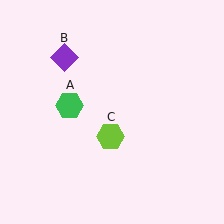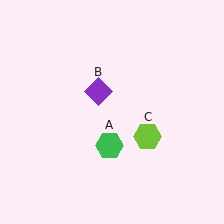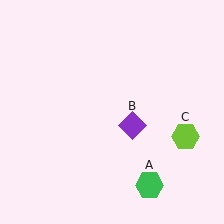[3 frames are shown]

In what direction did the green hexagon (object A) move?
The green hexagon (object A) moved down and to the right.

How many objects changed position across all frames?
3 objects changed position: green hexagon (object A), purple diamond (object B), lime hexagon (object C).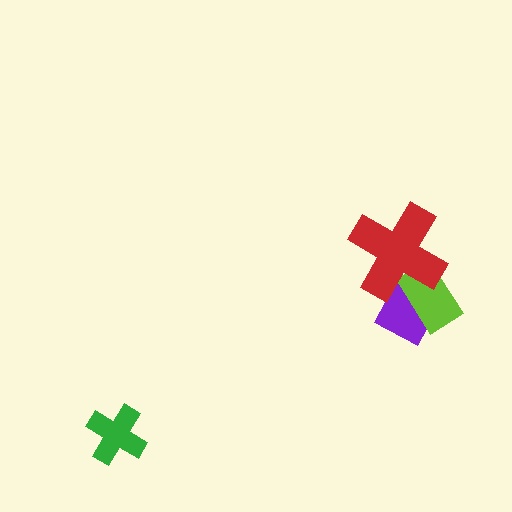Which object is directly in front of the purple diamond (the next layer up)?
The lime rectangle is directly in front of the purple diamond.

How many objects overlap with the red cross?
2 objects overlap with the red cross.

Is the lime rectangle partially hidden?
Yes, it is partially covered by another shape.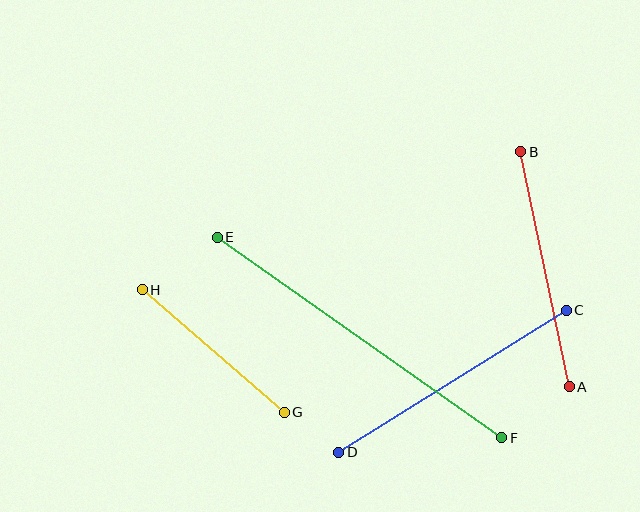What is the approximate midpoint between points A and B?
The midpoint is at approximately (545, 269) pixels.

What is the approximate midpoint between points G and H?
The midpoint is at approximately (213, 351) pixels.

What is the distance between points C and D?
The distance is approximately 268 pixels.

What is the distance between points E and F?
The distance is approximately 348 pixels.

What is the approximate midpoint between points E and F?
The midpoint is at approximately (360, 338) pixels.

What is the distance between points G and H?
The distance is approximately 188 pixels.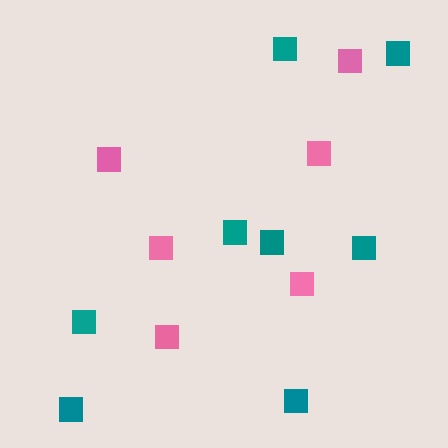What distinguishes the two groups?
There are 2 groups: one group of pink squares (6) and one group of teal squares (8).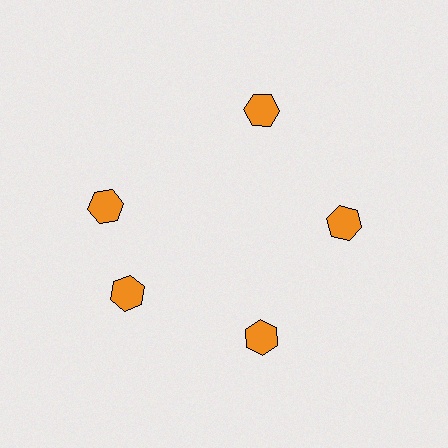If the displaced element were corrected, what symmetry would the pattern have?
It would have 5-fold rotational symmetry — the pattern would map onto itself every 72 degrees.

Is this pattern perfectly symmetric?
No. The 5 orange hexagons are arranged in a ring, but one element near the 10 o'clock position is rotated out of alignment along the ring, breaking the 5-fold rotational symmetry.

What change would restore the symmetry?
The symmetry would be restored by rotating it back into even spacing with its neighbors so that all 5 hexagons sit at equal angles and equal distance from the center.